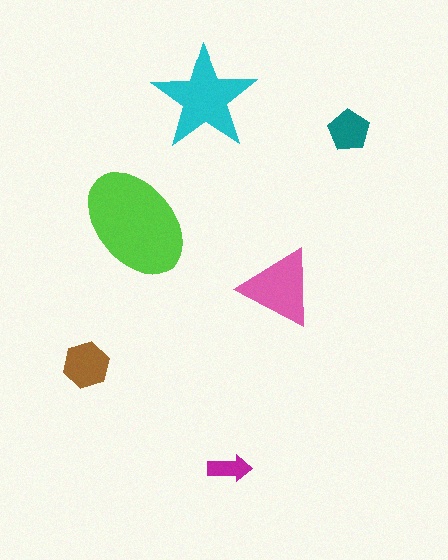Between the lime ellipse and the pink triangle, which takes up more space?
The lime ellipse.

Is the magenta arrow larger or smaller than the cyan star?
Smaller.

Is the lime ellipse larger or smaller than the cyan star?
Larger.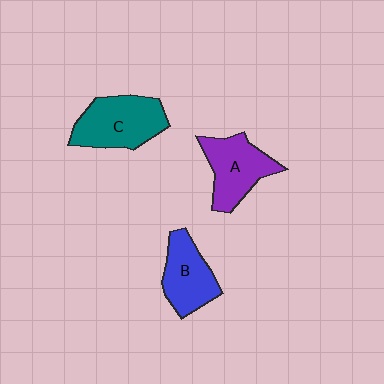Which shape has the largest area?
Shape C (teal).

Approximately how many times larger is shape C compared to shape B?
Approximately 1.3 times.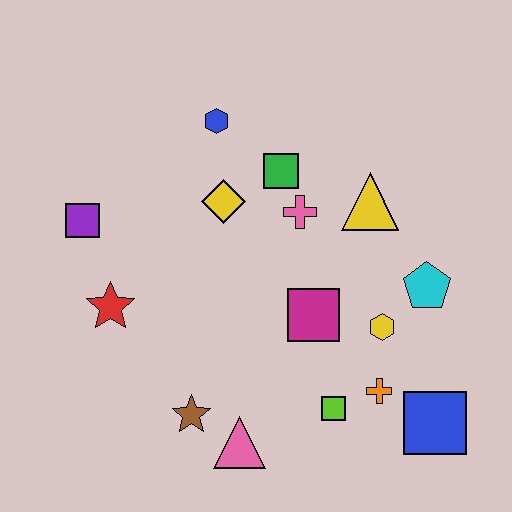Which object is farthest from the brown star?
The blue hexagon is farthest from the brown star.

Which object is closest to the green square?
The pink cross is closest to the green square.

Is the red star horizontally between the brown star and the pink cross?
No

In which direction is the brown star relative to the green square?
The brown star is below the green square.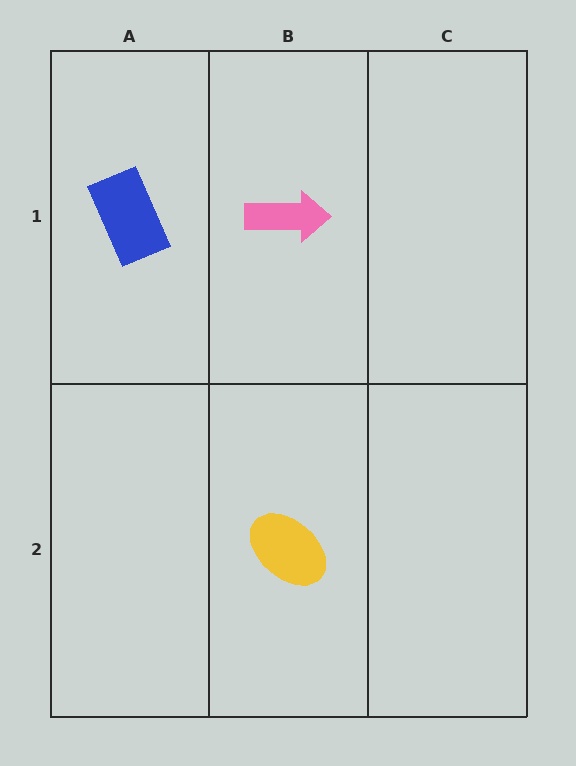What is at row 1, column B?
A pink arrow.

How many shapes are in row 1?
2 shapes.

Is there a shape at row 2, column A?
No, that cell is empty.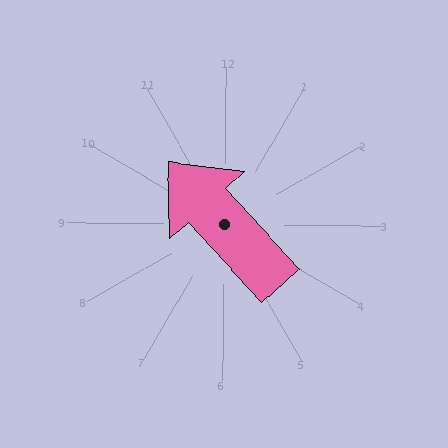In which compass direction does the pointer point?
Northwest.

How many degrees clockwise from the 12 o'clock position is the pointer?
Approximately 317 degrees.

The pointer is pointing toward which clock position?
Roughly 11 o'clock.